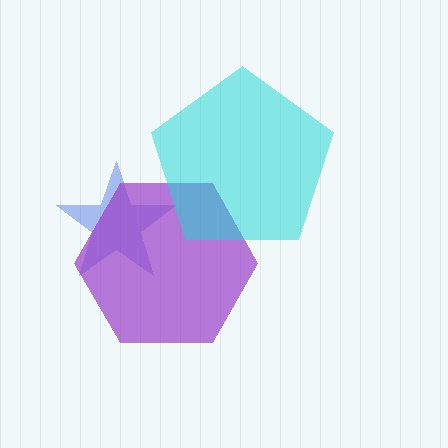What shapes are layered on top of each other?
The layered shapes are: a blue star, a purple hexagon, a cyan pentagon.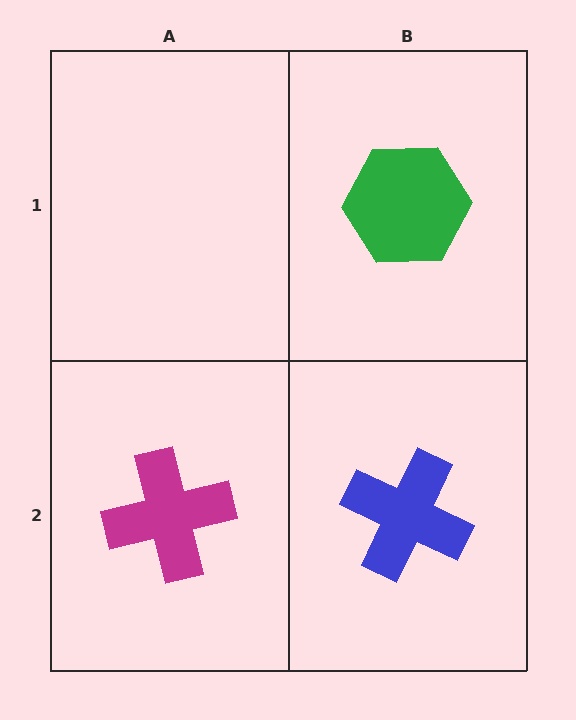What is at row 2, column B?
A blue cross.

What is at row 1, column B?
A green hexagon.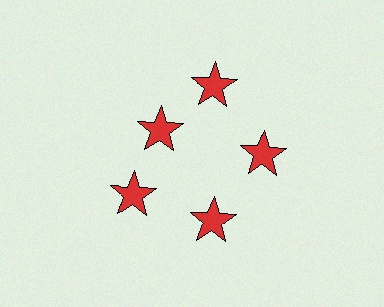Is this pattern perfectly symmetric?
No. The 5 red stars are arranged in a ring, but one element near the 10 o'clock position is pulled inward toward the center, breaking the 5-fold rotational symmetry.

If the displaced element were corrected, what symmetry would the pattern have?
It would have 5-fold rotational symmetry — the pattern would map onto itself every 72 degrees.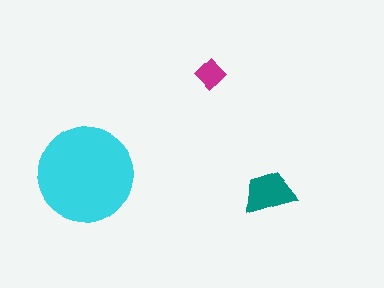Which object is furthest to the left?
The cyan circle is leftmost.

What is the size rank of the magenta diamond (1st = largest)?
3rd.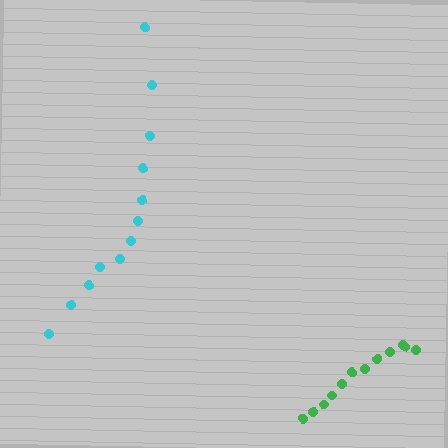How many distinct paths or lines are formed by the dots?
There are 2 distinct paths.